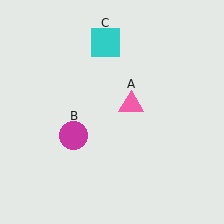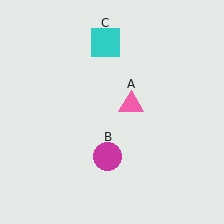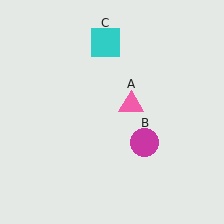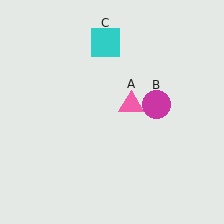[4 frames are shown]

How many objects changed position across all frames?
1 object changed position: magenta circle (object B).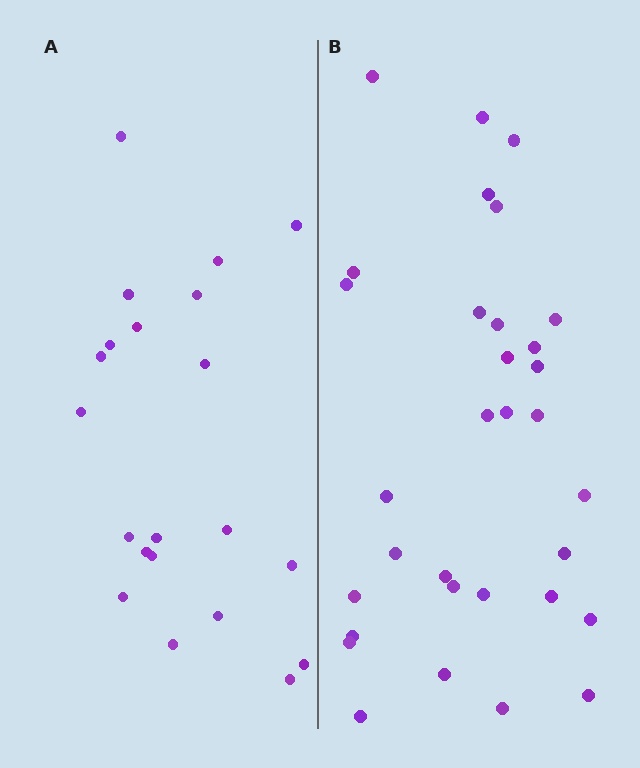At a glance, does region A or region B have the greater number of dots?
Region B (the right region) has more dots.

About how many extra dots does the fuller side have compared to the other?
Region B has roughly 12 or so more dots than region A.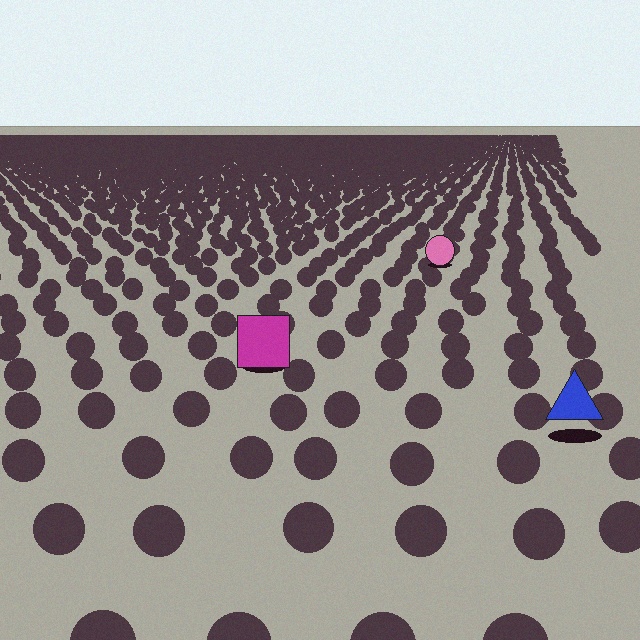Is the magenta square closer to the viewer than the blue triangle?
No. The blue triangle is closer — you can tell from the texture gradient: the ground texture is coarser near it.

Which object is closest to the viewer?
The blue triangle is closest. The texture marks near it are larger and more spread out.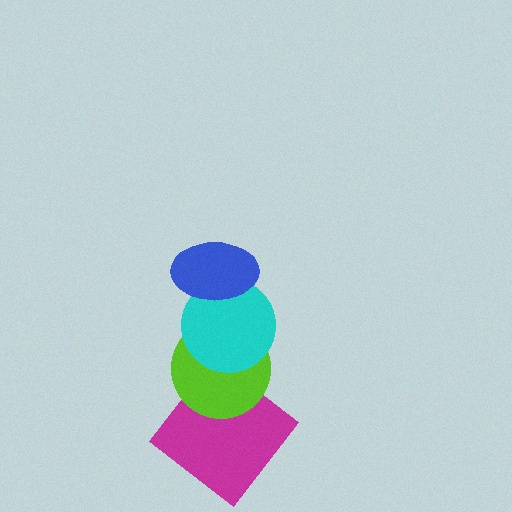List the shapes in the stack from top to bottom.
From top to bottom: the blue ellipse, the cyan circle, the lime circle, the magenta diamond.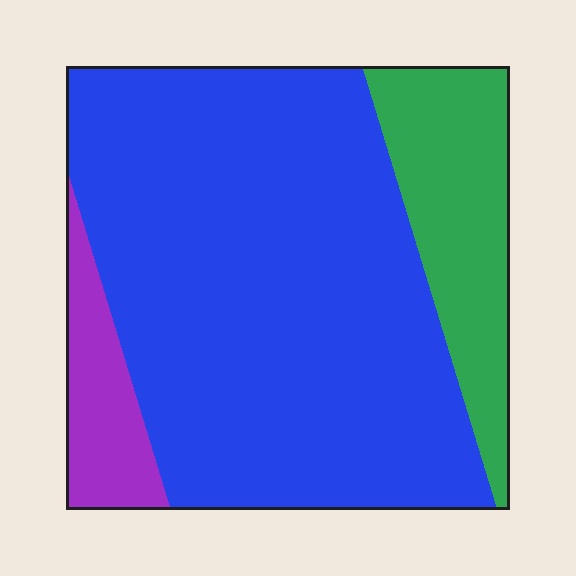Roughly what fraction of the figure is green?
Green covers around 20% of the figure.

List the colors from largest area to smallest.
From largest to smallest: blue, green, purple.